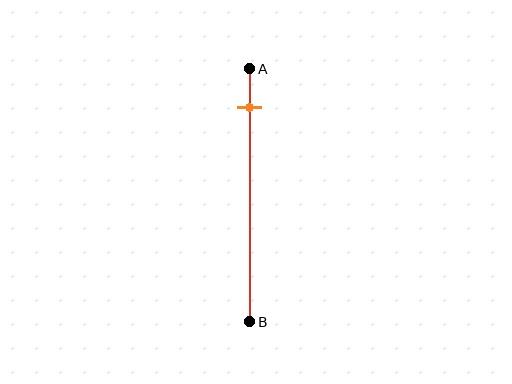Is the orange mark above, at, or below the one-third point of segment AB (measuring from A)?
The orange mark is above the one-third point of segment AB.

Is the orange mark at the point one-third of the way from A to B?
No, the mark is at about 15% from A, not at the 33% one-third point.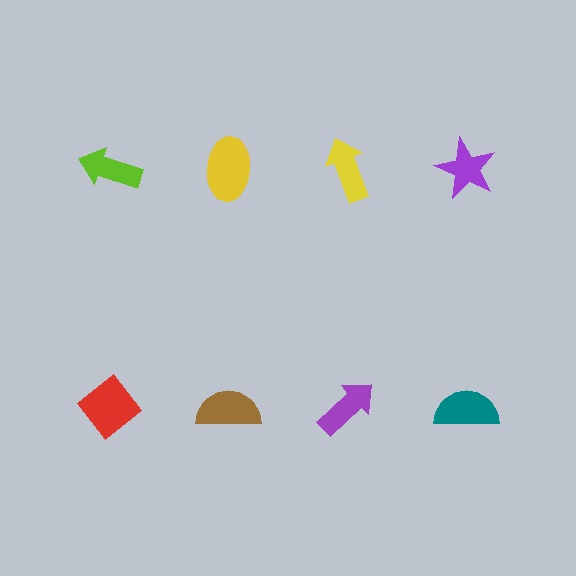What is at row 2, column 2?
A brown semicircle.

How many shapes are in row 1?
4 shapes.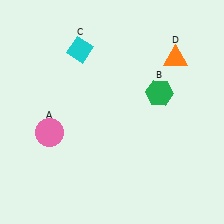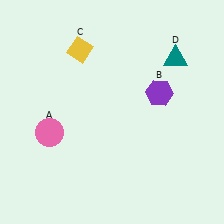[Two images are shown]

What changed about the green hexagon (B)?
In Image 1, B is green. In Image 2, it changed to purple.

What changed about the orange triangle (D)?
In Image 1, D is orange. In Image 2, it changed to teal.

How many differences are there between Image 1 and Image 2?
There are 3 differences between the two images.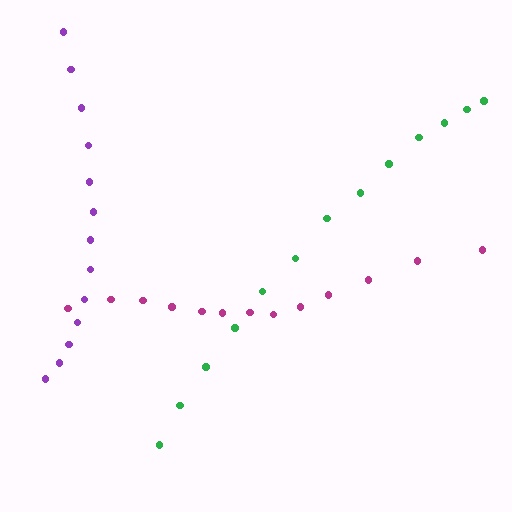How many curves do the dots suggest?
There are 3 distinct paths.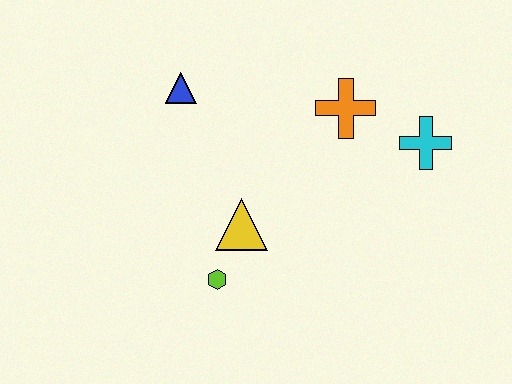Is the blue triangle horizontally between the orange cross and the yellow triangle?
No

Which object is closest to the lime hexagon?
The yellow triangle is closest to the lime hexagon.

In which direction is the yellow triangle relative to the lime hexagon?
The yellow triangle is above the lime hexagon.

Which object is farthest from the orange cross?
The lime hexagon is farthest from the orange cross.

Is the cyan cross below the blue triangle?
Yes